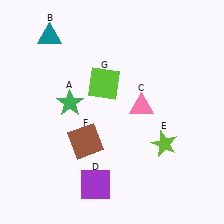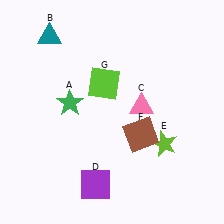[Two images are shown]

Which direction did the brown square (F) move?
The brown square (F) moved right.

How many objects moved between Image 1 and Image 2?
1 object moved between the two images.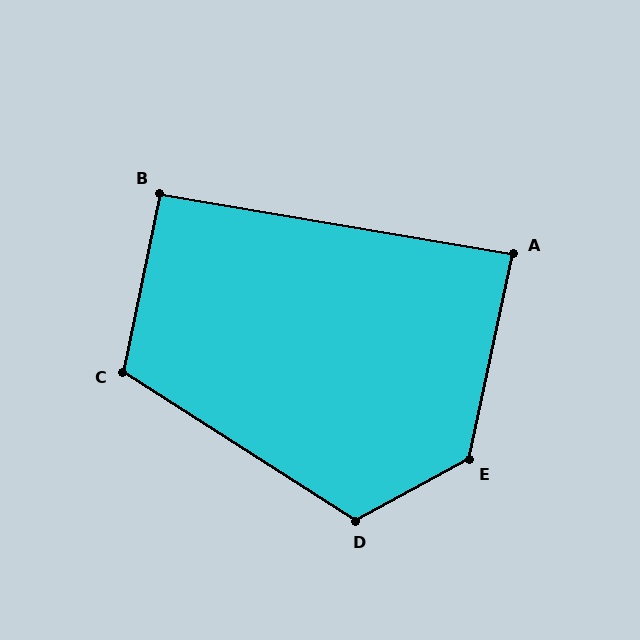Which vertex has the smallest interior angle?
A, at approximately 88 degrees.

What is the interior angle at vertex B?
Approximately 92 degrees (approximately right).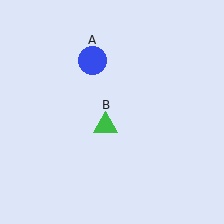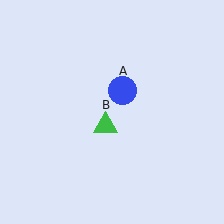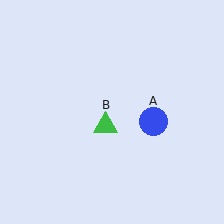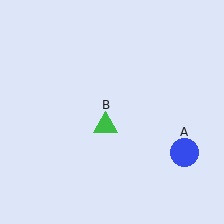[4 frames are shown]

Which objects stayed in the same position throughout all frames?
Green triangle (object B) remained stationary.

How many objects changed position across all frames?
1 object changed position: blue circle (object A).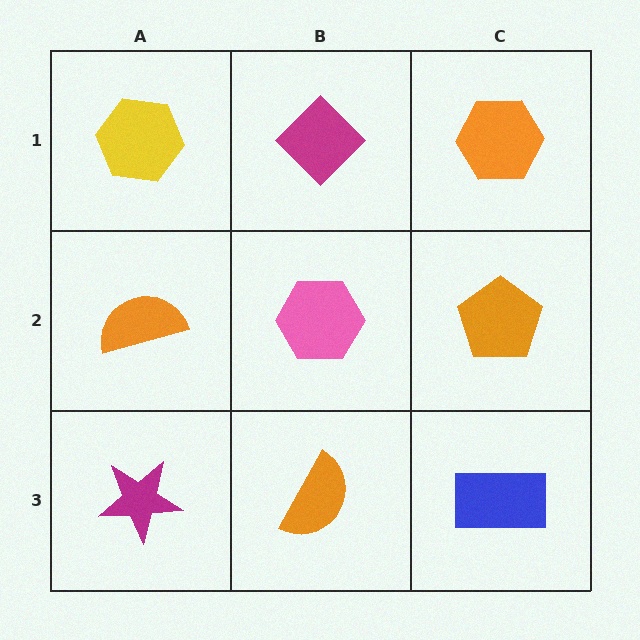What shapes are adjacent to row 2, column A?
A yellow hexagon (row 1, column A), a magenta star (row 3, column A), a pink hexagon (row 2, column B).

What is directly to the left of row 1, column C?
A magenta diamond.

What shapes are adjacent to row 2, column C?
An orange hexagon (row 1, column C), a blue rectangle (row 3, column C), a pink hexagon (row 2, column B).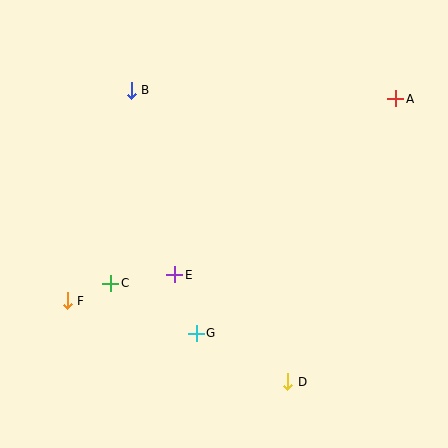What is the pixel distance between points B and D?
The distance between B and D is 331 pixels.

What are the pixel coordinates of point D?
Point D is at (288, 382).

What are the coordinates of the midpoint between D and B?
The midpoint between D and B is at (210, 236).